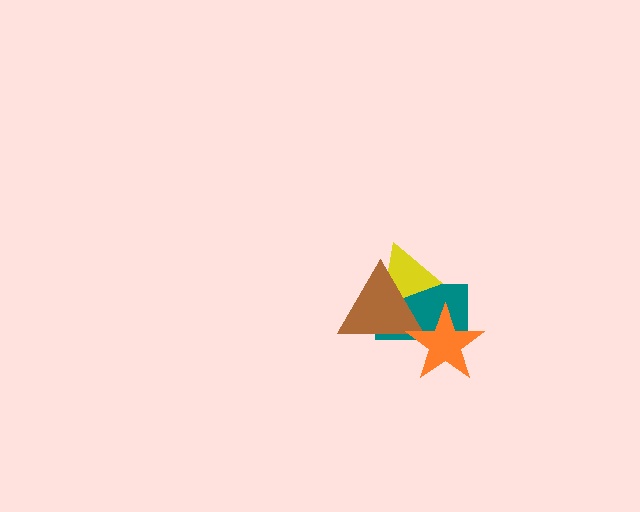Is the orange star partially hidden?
No, no other shape covers it.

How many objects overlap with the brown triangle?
3 objects overlap with the brown triangle.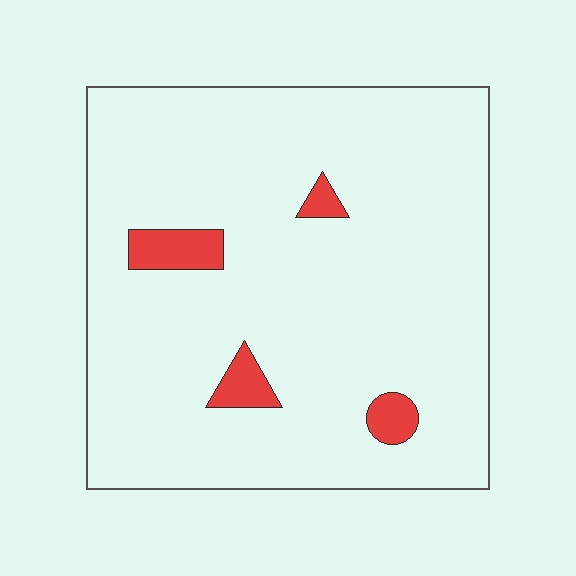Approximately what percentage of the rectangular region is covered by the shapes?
Approximately 5%.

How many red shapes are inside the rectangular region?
4.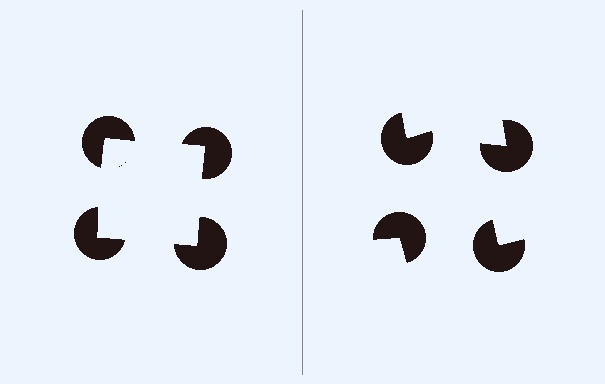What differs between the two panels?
The pac-man discs are positioned identically on both sides; only the wedge orientations differ. On the left they align to a square; on the right they are misaligned.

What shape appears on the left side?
An illusory square.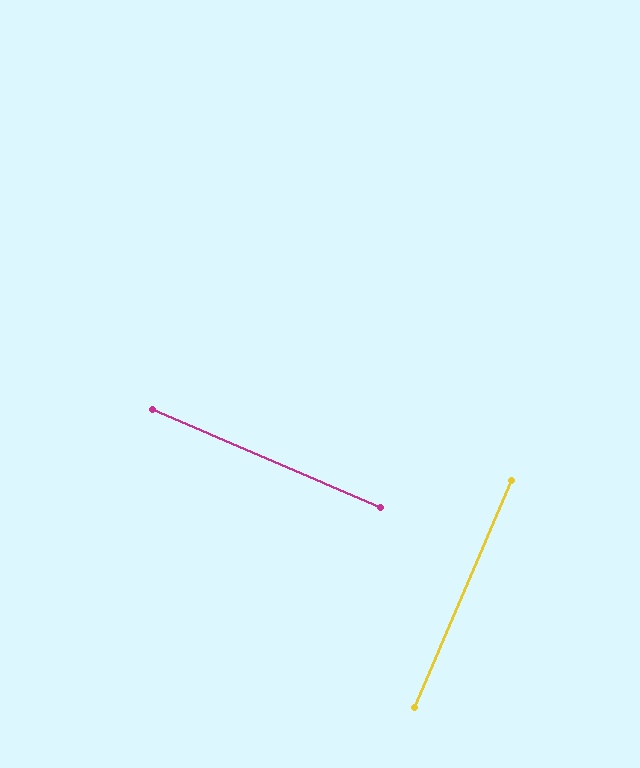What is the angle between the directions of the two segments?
Approximately 90 degrees.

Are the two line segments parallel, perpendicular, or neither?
Perpendicular — they meet at approximately 90°.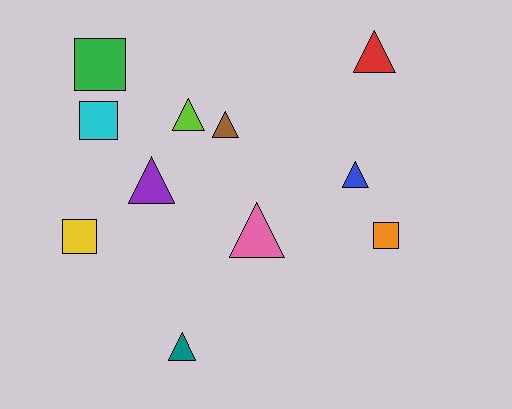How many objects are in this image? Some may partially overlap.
There are 11 objects.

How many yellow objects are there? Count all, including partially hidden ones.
There is 1 yellow object.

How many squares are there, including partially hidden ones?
There are 4 squares.